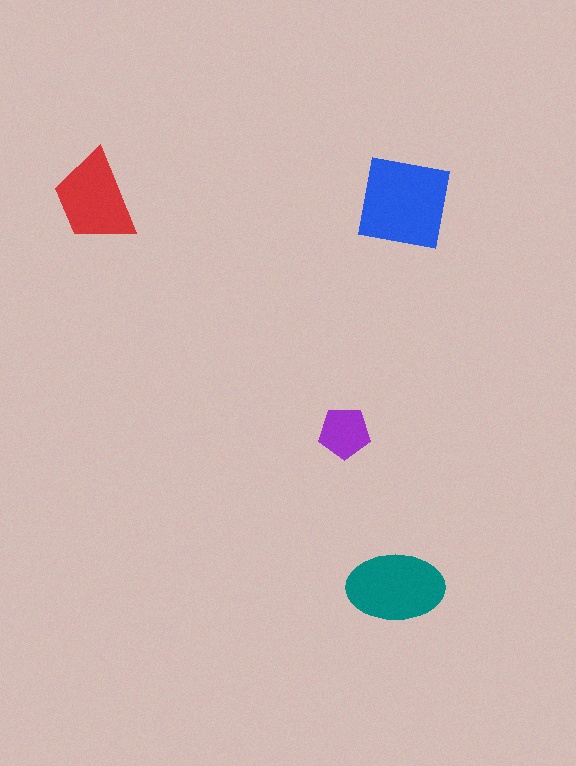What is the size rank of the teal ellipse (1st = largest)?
2nd.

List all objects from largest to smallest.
The blue square, the teal ellipse, the red trapezoid, the purple pentagon.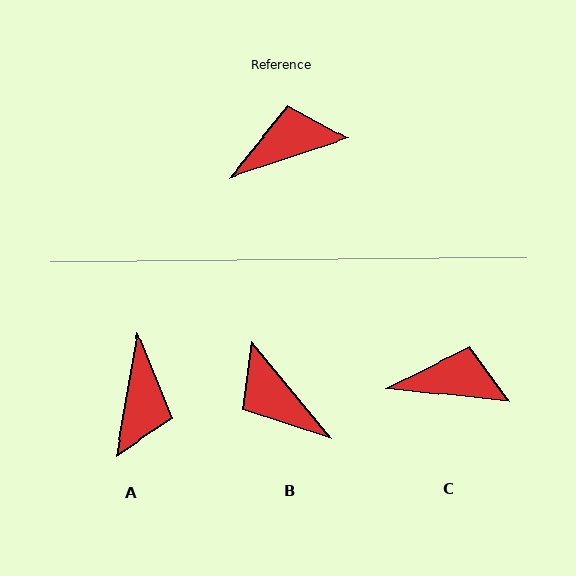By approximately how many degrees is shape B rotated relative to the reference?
Approximately 111 degrees counter-clockwise.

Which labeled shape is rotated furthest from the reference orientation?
A, about 118 degrees away.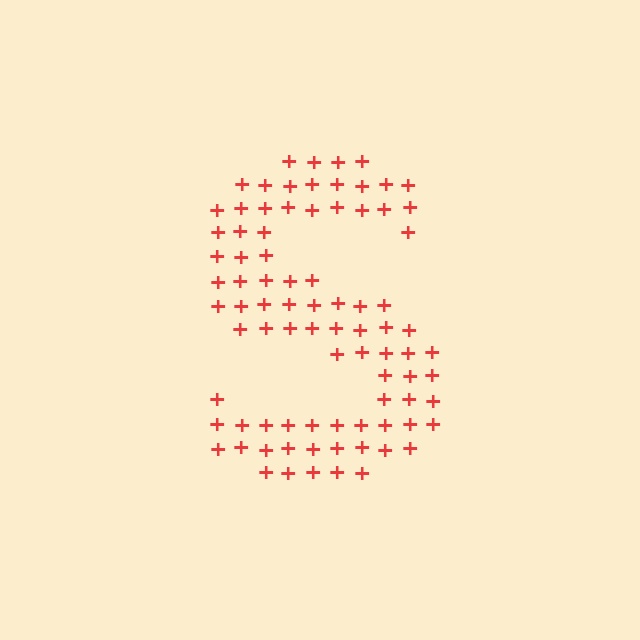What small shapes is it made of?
It is made of small plus signs.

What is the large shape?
The large shape is the letter S.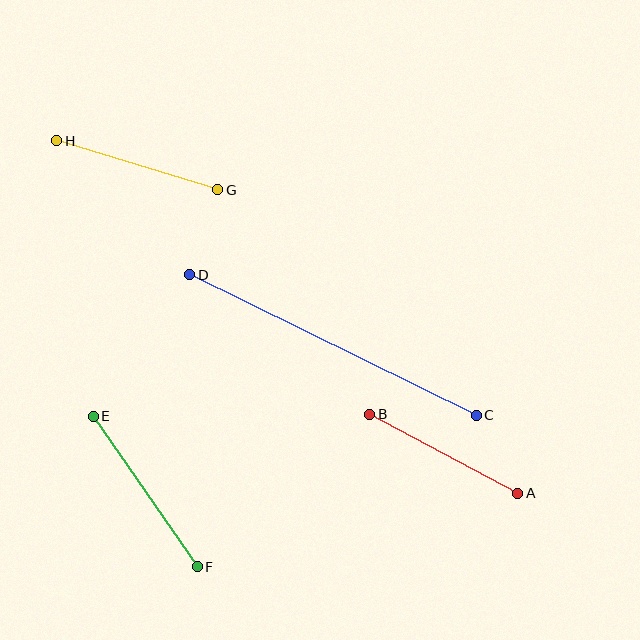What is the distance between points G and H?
The distance is approximately 168 pixels.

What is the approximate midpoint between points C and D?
The midpoint is at approximately (333, 345) pixels.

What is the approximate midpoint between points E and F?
The midpoint is at approximately (145, 491) pixels.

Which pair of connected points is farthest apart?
Points C and D are farthest apart.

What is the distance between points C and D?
The distance is approximately 319 pixels.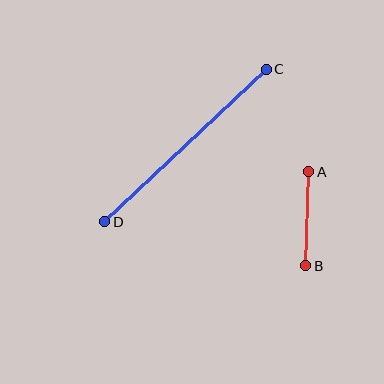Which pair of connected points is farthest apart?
Points C and D are farthest apart.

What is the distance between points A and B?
The distance is approximately 94 pixels.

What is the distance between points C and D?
The distance is approximately 222 pixels.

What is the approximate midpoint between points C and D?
The midpoint is at approximately (185, 145) pixels.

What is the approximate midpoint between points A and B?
The midpoint is at approximately (307, 219) pixels.